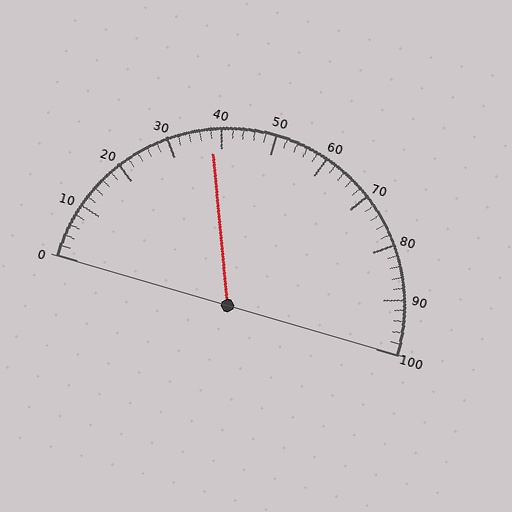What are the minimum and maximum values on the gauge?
The gauge ranges from 0 to 100.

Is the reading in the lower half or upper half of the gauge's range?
The reading is in the lower half of the range (0 to 100).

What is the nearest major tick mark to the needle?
The nearest major tick mark is 40.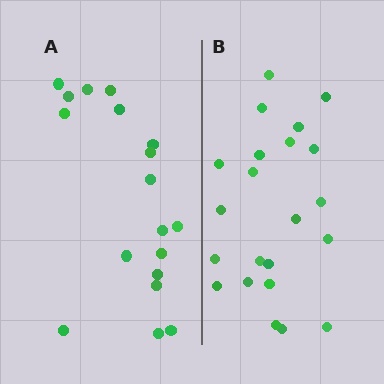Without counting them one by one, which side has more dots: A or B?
Region B (the right region) has more dots.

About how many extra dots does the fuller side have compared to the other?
Region B has about 4 more dots than region A.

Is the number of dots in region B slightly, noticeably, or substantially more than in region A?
Region B has only slightly more — the two regions are fairly close. The ratio is roughly 1.2 to 1.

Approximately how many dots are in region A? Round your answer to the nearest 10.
About 20 dots. (The exact count is 18, which rounds to 20.)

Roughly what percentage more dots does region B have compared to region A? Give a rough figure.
About 20% more.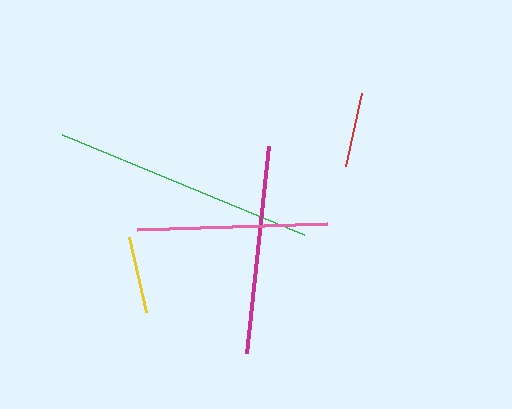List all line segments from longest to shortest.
From longest to shortest: green, magenta, pink, yellow, red.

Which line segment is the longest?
The green line is the longest at approximately 262 pixels.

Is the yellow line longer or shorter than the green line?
The green line is longer than the yellow line.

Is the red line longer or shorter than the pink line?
The pink line is longer than the red line.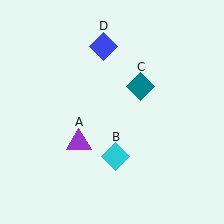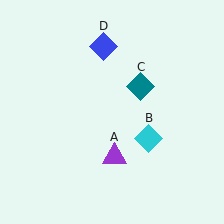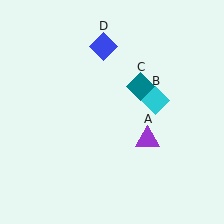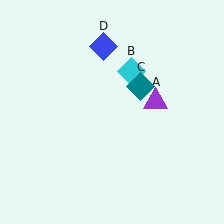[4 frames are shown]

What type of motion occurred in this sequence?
The purple triangle (object A), cyan diamond (object B) rotated counterclockwise around the center of the scene.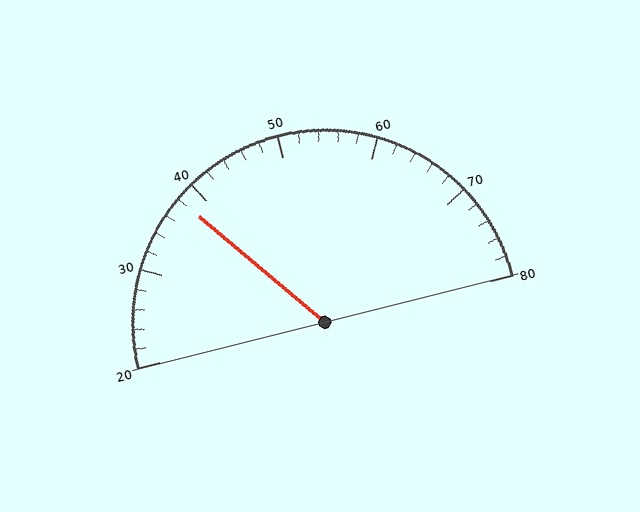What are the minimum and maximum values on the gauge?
The gauge ranges from 20 to 80.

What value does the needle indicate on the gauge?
The needle indicates approximately 38.